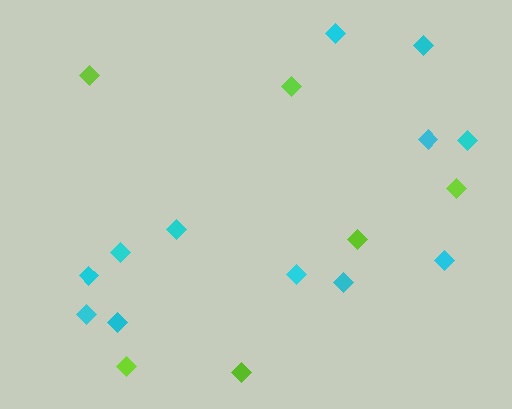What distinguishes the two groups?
There are 2 groups: one group of lime diamonds (6) and one group of cyan diamonds (12).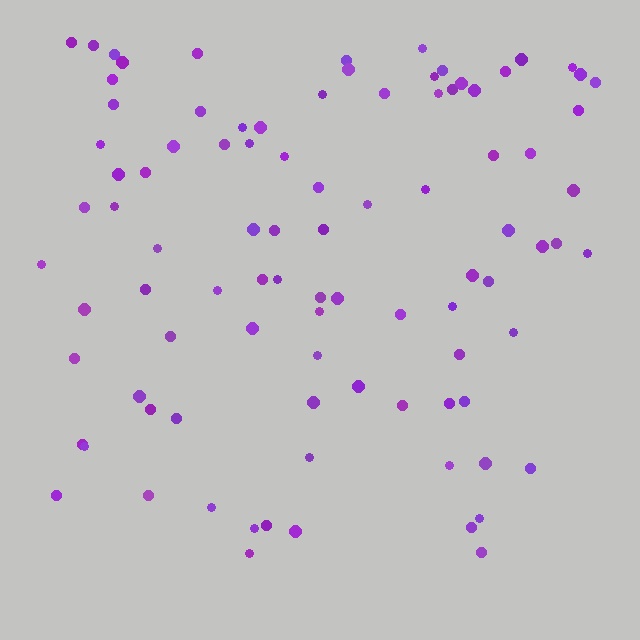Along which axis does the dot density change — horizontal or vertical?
Vertical.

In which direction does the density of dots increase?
From bottom to top, with the top side densest.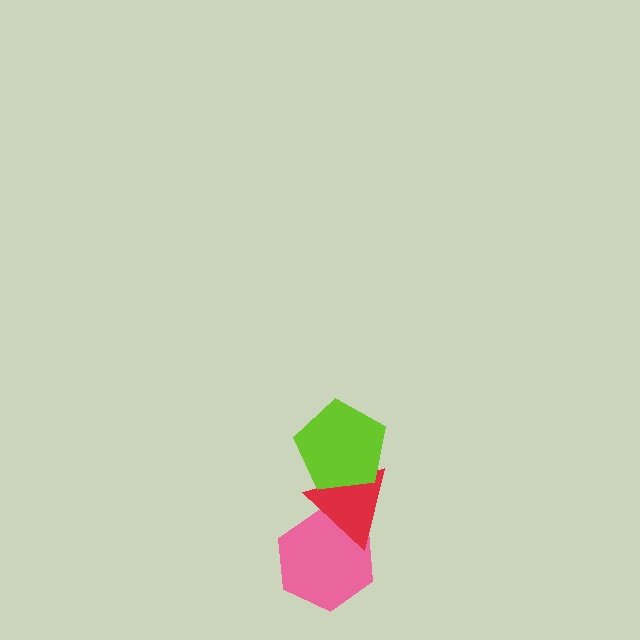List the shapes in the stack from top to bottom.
From top to bottom: the lime pentagon, the red triangle, the pink hexagon.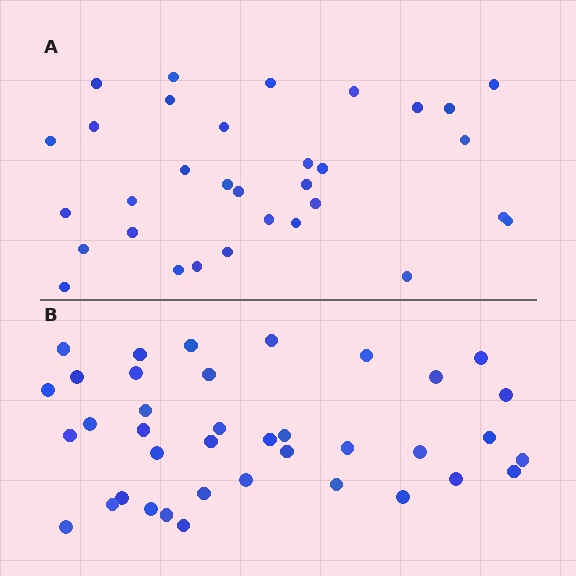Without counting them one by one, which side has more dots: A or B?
Region B (the bottom region) has more dots.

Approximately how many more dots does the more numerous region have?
Region B has about 6 more dots than region A.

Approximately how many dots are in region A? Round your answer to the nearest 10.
About 30 dots. (The exact count is 32, which rounds to 30.)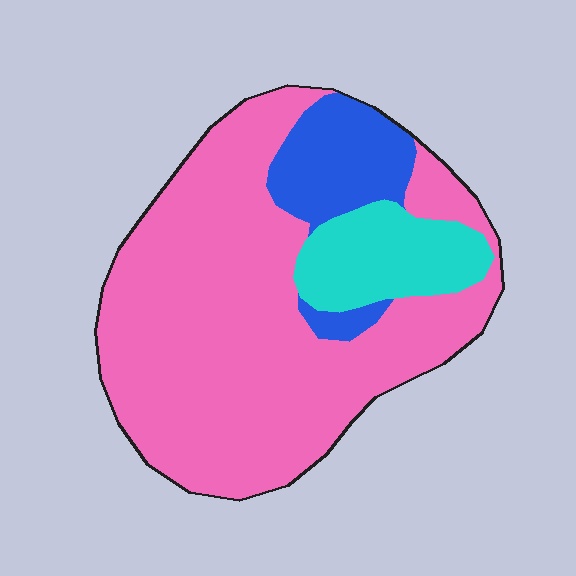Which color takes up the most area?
Pink, at roughly 75%.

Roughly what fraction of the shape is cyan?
Cyan takes up about one eighth (1/8) of the shape.